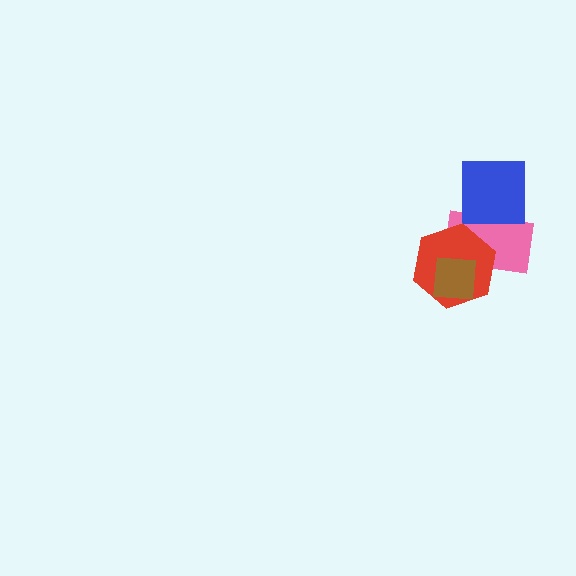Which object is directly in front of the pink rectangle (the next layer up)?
The blue square is directly in front of the pink rectangle.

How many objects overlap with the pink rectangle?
3 objects overlap with the pink rectangle.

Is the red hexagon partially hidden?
Yes, it is partially covered by another shape.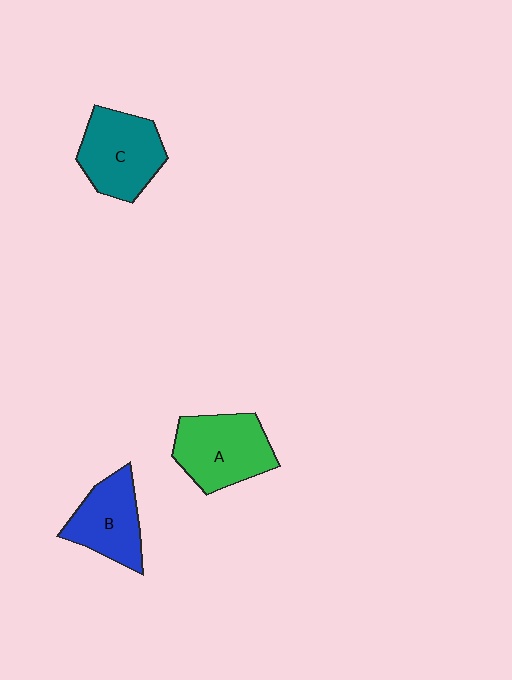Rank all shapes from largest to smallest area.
From largest to smallest: A (green), C (teal), B (blue).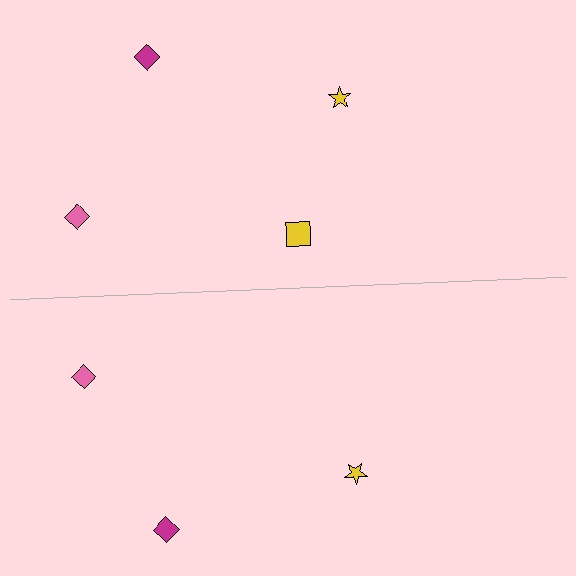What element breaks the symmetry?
A yellow square is missing from the bottom side.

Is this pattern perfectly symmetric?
No, the pattern is not perfectly symmetric. A yellow square is missing from the bottom side.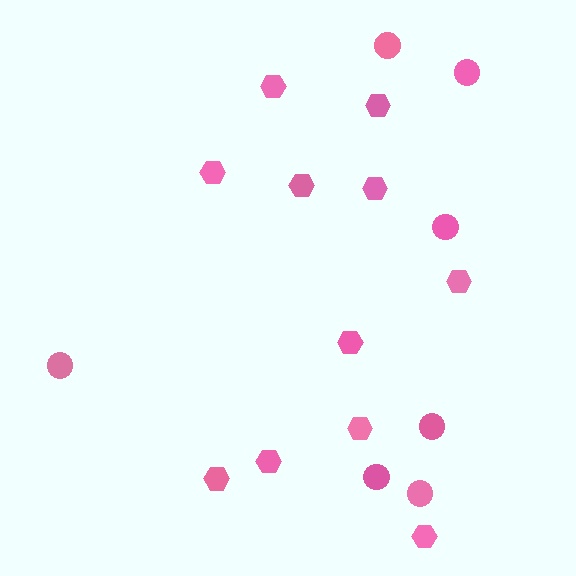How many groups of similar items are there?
There are 2 groups: one group of hexagons (11) and one group of circles (7).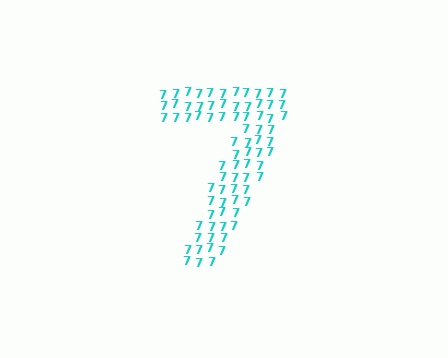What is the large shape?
The large shape is the digit 7.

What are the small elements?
The small elements are digit 7's.